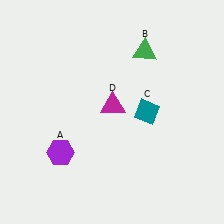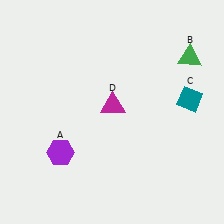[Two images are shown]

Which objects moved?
The objects that moved are: the green triangle (B), the teal diamond (C).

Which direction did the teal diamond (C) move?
The teal diamond (C) moved right.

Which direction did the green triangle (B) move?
The green triangle (B) moved right.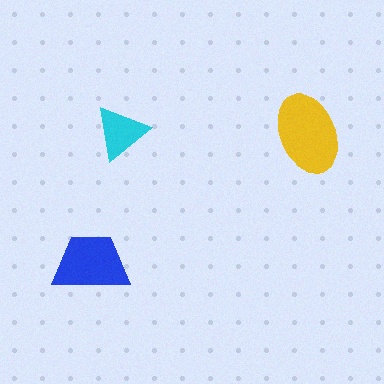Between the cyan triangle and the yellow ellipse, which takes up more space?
The yellow ellipse.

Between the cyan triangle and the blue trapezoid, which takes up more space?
The blue trapezoid.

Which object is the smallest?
The cyan triangle.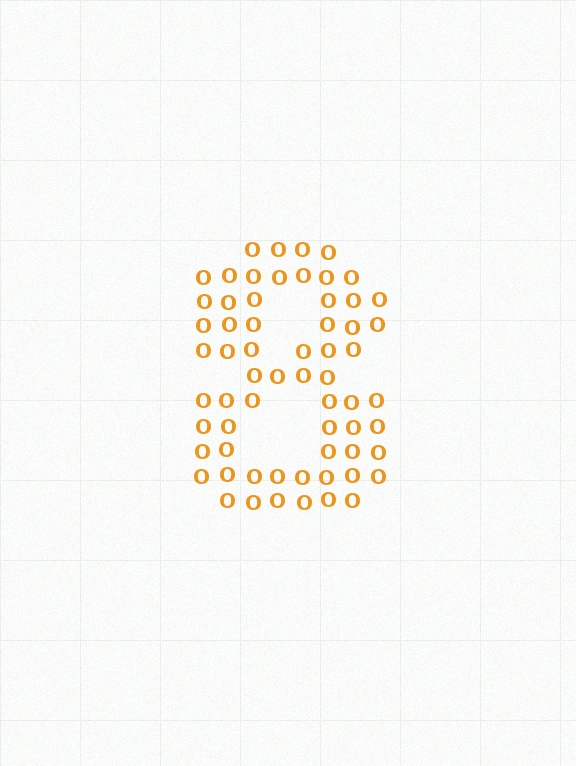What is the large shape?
The large shape is the digit 8.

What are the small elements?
The small elements are letter O's.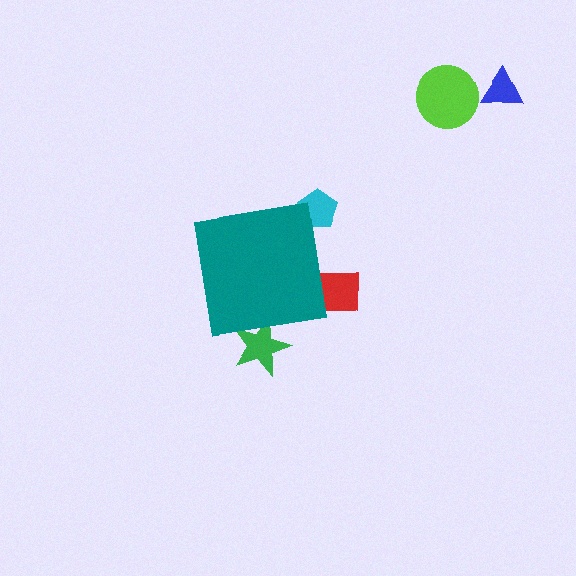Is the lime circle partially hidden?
No, the lime circle is fully visible.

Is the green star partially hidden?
Yes, the green star is partially hidden behind the teal square.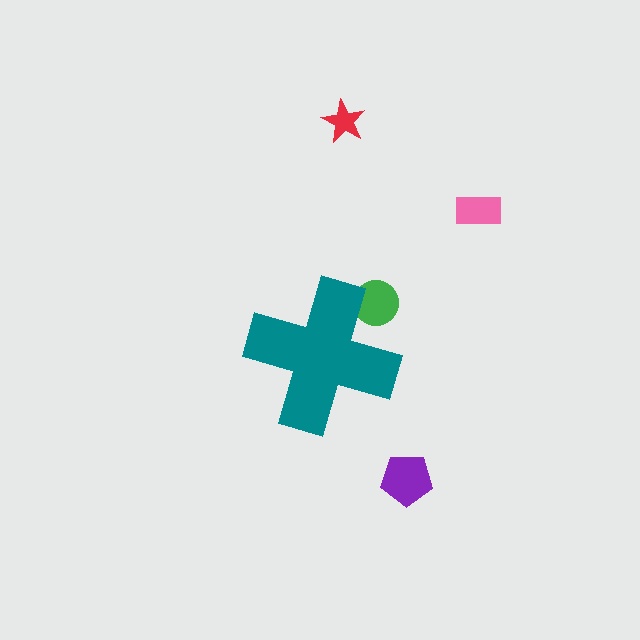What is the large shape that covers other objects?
A teal cross.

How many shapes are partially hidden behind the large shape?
1 shape is partially hidden.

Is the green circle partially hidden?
Yes, the green circle is partially hidden behind the teal cross.